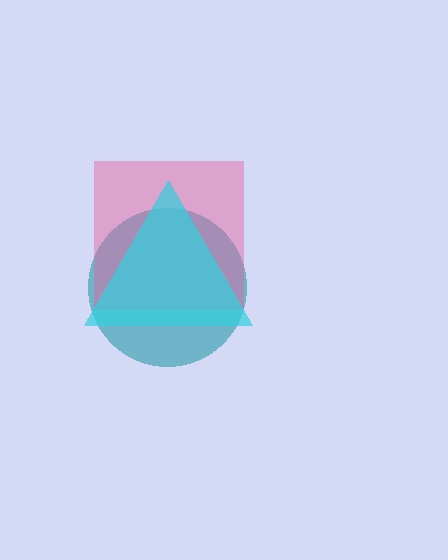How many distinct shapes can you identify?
There are 3 distinct shapes: a teal circle, a pink square, a cyan triangle.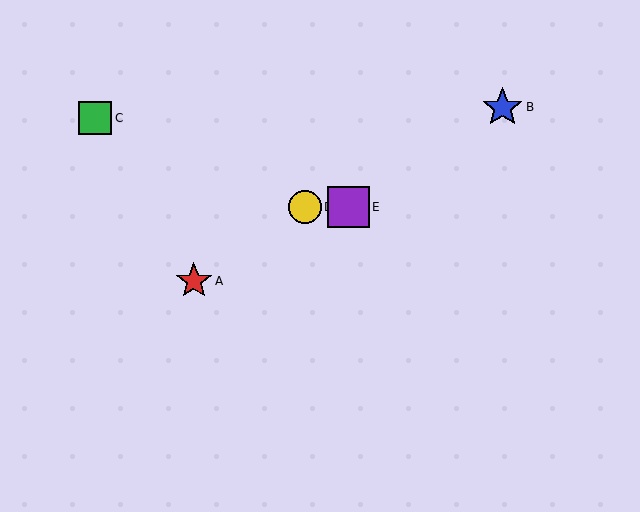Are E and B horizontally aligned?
No, E is at y≈207 and B is at y≈107.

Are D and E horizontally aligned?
Yes, both are at y≈207.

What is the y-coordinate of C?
Object C is at y≈118.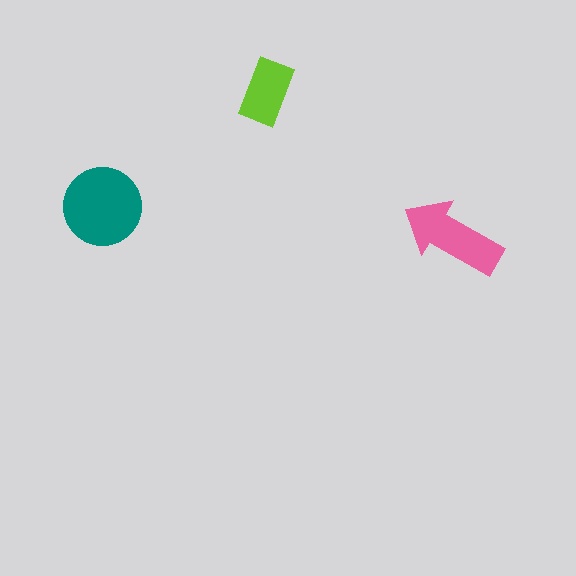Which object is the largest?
The teal circle.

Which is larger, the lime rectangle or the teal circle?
The teal circle.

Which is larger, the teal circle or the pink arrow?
The teal circle.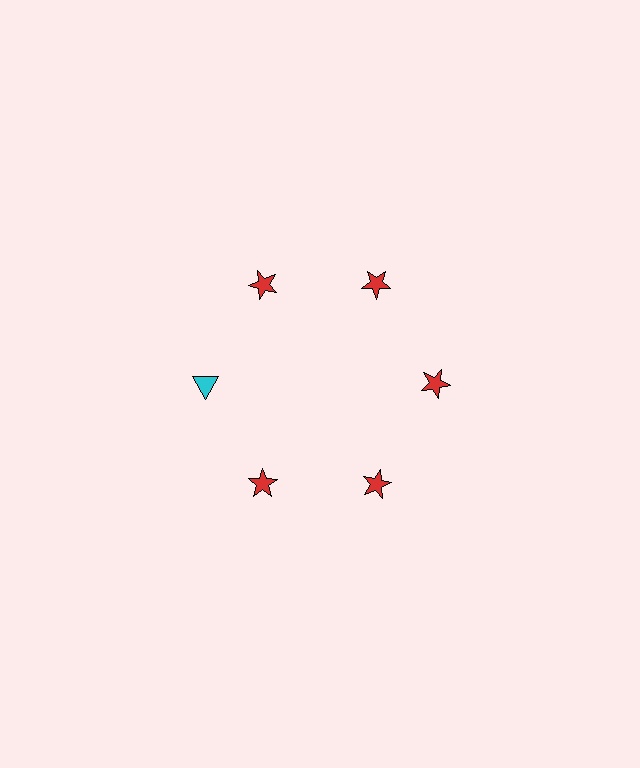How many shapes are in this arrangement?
There are 6 shapes arranged in a ring pattern.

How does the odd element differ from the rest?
It differs in both color (cyan instead of red) and shape (triangle instead of star).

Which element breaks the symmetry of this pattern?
The cyan triangle at roughly the 9 o'clock position breaks the symmetry. All other shapes are red stars.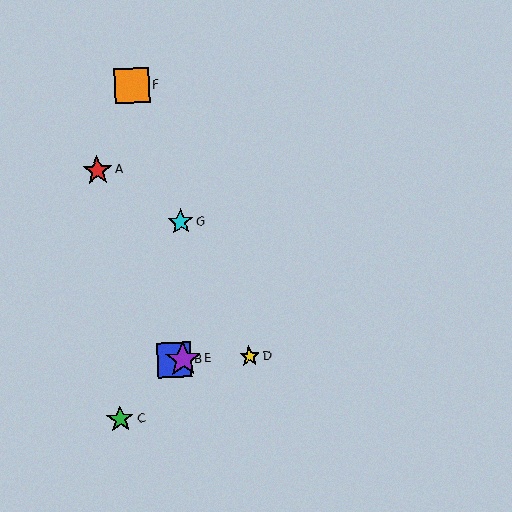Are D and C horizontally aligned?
No, D is at y≈356 and C is at y≈419.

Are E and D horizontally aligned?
Yes, both are at y≈359.